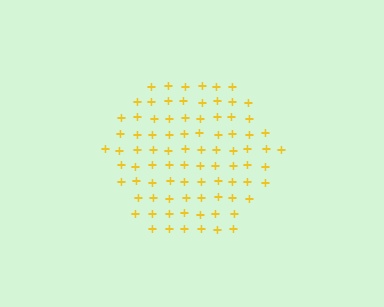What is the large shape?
The large shape is a hexagon.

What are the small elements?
The small elements are plus signs.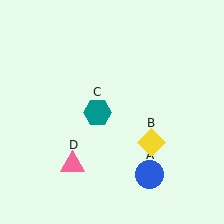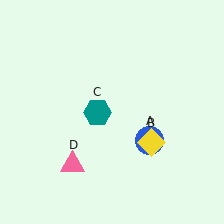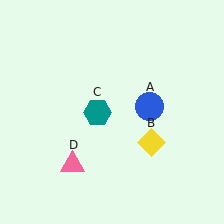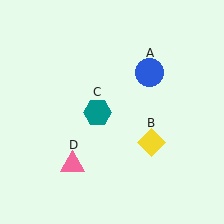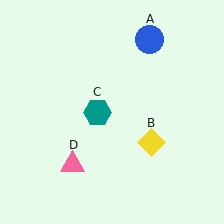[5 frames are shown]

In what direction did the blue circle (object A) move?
The blue circle (object A) moved up.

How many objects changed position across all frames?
1 object changed position: blue circle (object A).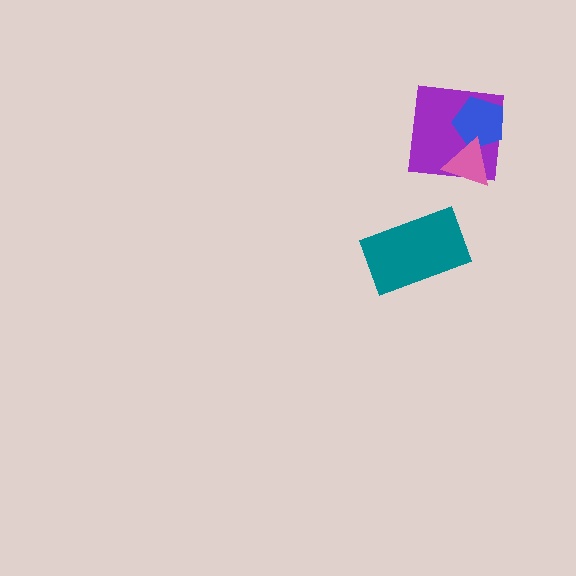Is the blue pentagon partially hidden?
Yes, it is partially covered by another shape.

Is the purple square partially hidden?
Yes, it is partially covered by another shape.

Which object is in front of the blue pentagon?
The pink triangle is in front of the blue pentagon.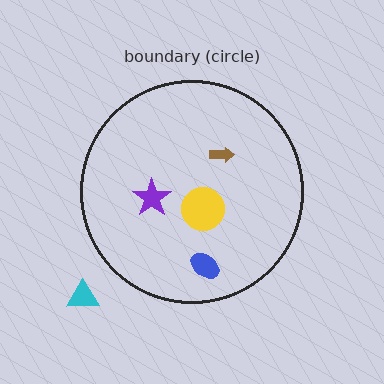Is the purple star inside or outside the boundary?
Inside.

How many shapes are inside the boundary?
4 inside, 1 outside.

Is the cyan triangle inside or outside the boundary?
Outside.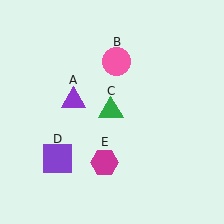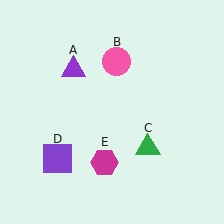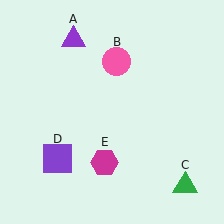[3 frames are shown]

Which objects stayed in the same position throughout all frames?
Pink circle (object B) and purple square (object D) and magenta hexagon (object E) remained stationary.